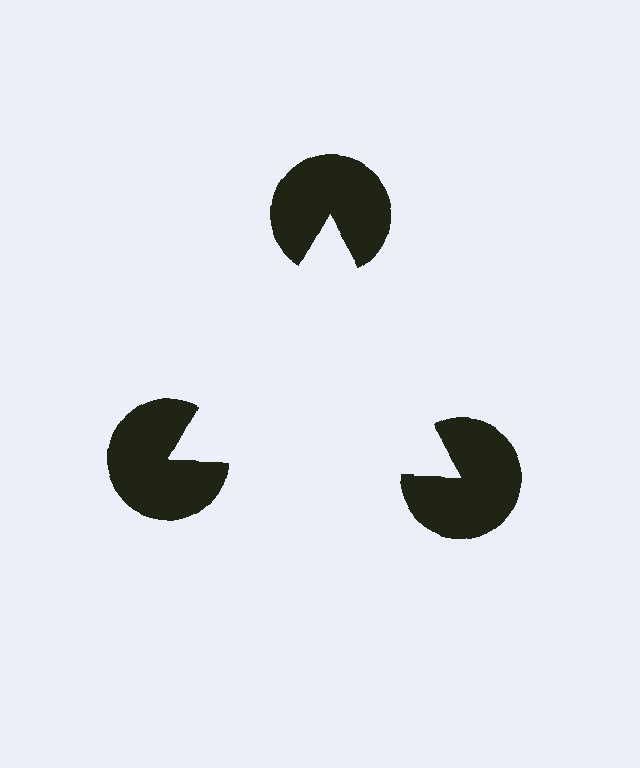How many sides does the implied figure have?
3 sides.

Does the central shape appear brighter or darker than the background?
It typically appears slightly brighter than the background, even though no actual brightness change is drawn.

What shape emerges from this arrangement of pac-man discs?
An illusory triangle — its edges are inferred from the aligned wedge cuts in the pac-man discs, not physically drawn.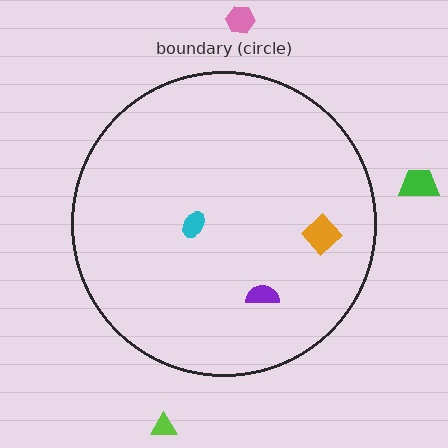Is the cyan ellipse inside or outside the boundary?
Inside.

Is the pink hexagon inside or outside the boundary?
Outside.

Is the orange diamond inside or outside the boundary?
Inside.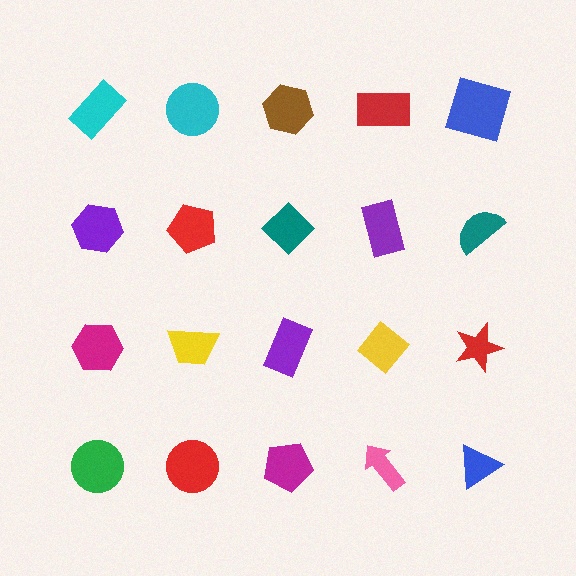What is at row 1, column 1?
A cyan rectangle.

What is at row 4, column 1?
A green circle.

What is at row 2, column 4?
A purple rectangle.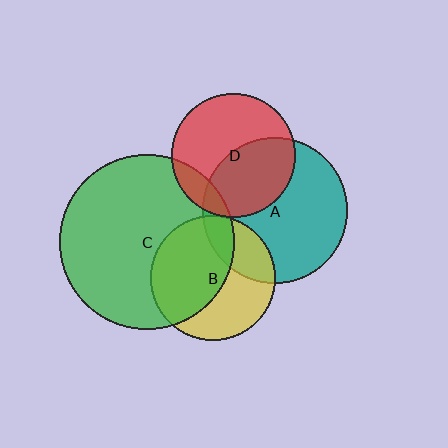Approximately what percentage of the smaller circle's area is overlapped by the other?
Approximately 45%.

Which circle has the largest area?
Circle C (green).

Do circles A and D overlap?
Yes.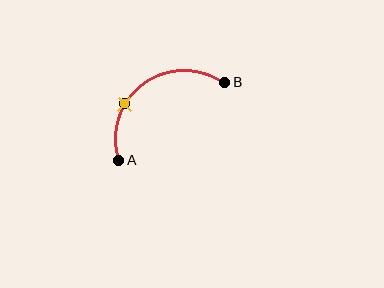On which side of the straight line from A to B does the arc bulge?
The arc bulges above and to the left of the straight line connecting A and B.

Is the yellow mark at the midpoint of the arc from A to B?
No. The yellow mark lies on the arc but is closer to endpoint A. The arc midpoint would be at the point on the curve equidistant along the arc from both A and B.